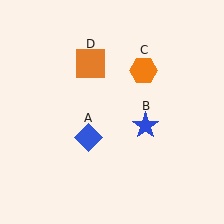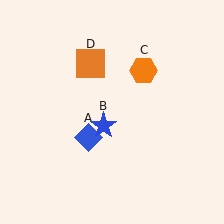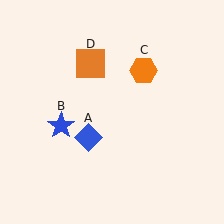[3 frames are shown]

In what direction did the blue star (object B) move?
The blue star (object B) moved left.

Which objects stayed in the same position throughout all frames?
Blue diamond (object A) and orange hexagon (object C) and orange square (object D) remained stationary.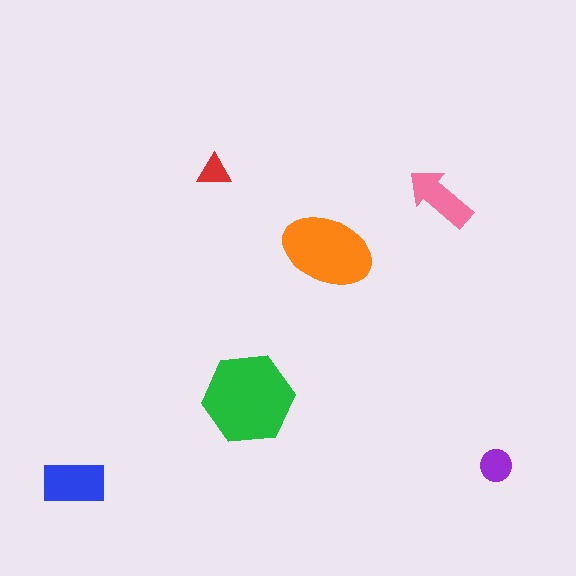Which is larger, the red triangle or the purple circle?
The purple circle.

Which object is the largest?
The green hexagon.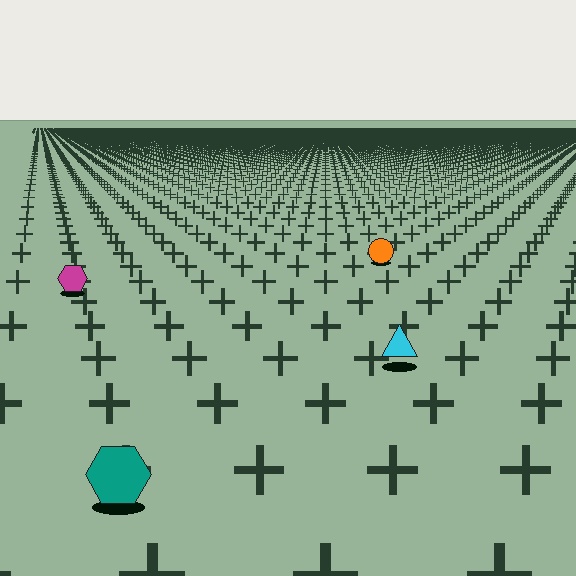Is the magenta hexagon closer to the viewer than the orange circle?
Yes. The magenta hexagon is closer — you can tell from the texture gradient: the ground texture is coarser near it.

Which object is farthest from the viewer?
The orange circle is farthest from the viewer. It appears smaller and the ground texture around it is denser.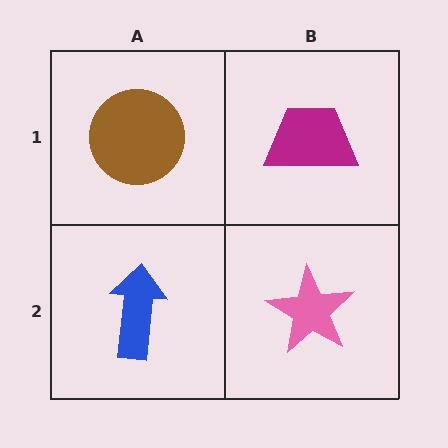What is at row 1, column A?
A brown circle.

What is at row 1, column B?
A magenta trapezoid.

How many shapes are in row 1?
2 shapes.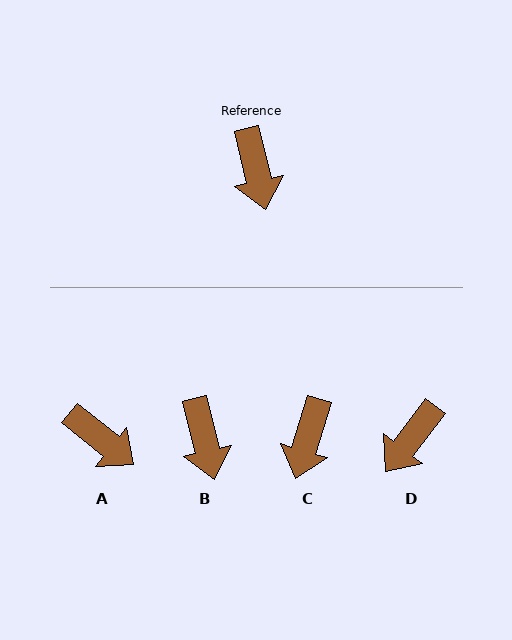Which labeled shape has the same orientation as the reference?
B.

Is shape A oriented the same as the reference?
No, it is off by about 38 degrees.